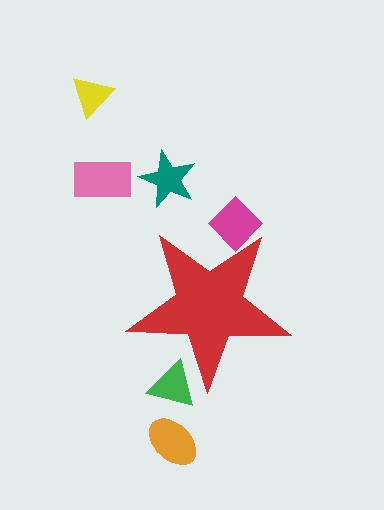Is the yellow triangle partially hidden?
No, the yellow triangle is fully visible.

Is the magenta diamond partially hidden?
Yes, the magenta diamond is partially hidden behind the red star.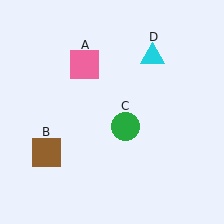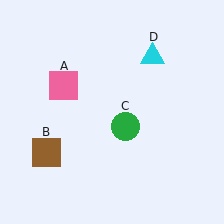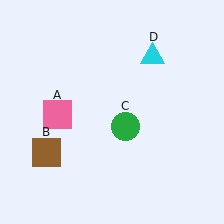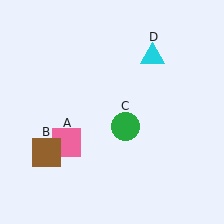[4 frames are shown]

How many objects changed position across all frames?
1 object changed position: pink square (object A).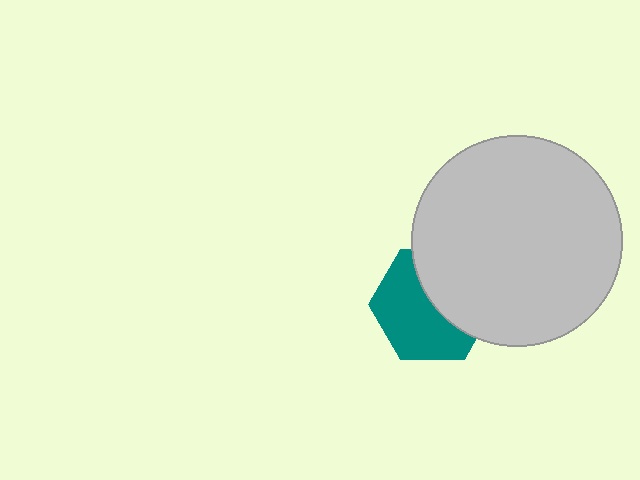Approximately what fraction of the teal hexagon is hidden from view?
Roughly 44% of the teal hexagon is hidden behind the light gray circle.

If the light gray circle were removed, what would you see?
You would see the complete teal hexagon.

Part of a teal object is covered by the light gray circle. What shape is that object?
It is a hexagon.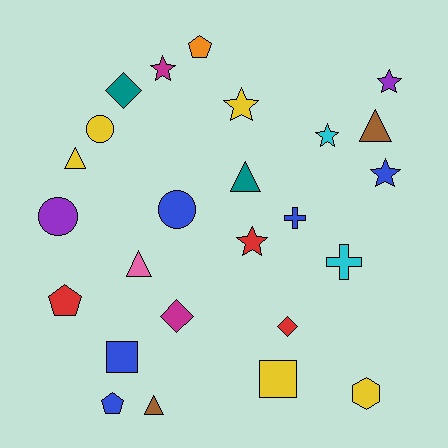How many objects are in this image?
There are 25 objects.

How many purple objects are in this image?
There are 2 purple objects.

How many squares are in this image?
There are 2 squares.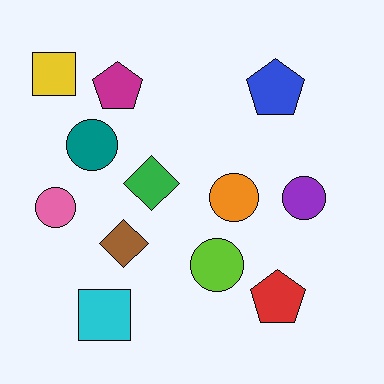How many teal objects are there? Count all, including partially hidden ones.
There is 1 teal object.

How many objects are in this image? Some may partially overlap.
There are 12 objects.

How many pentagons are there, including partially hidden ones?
There are 3 pentagons.